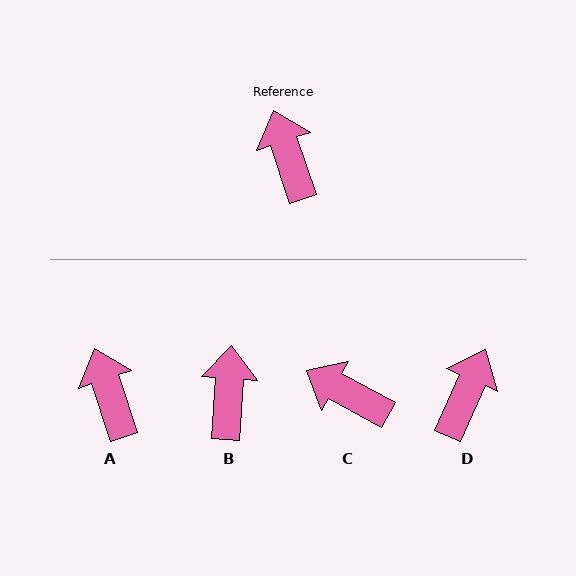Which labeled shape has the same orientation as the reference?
A.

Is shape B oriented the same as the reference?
No, it is off by about 22 degrees.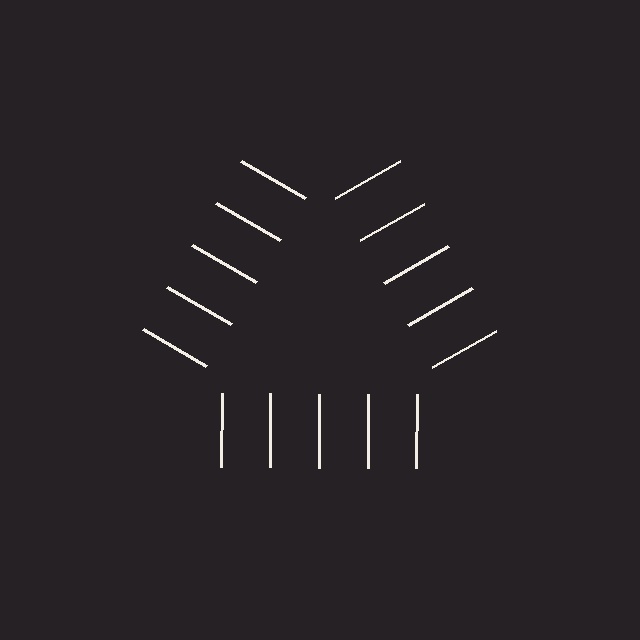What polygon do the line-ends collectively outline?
An illusory triangle — the line segments terminate on its edges but no continuous stroke is drawn.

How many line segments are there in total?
15 — 5 along each of the 3 edges.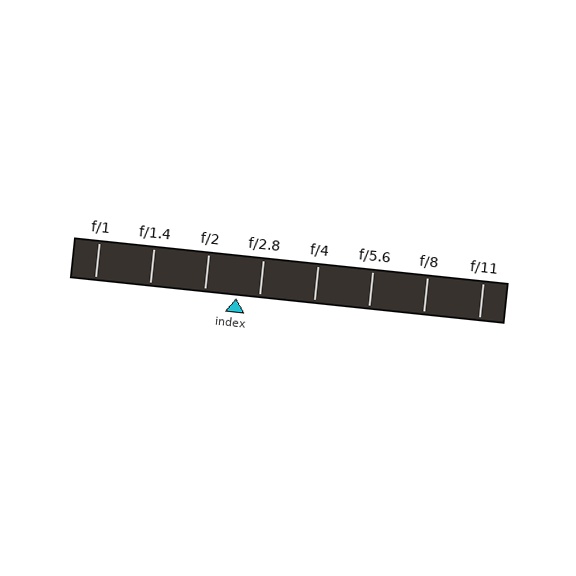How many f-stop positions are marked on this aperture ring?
There are 8 f-stop positions marked.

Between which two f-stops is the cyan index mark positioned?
The index mark is between f/2 and f/2.8.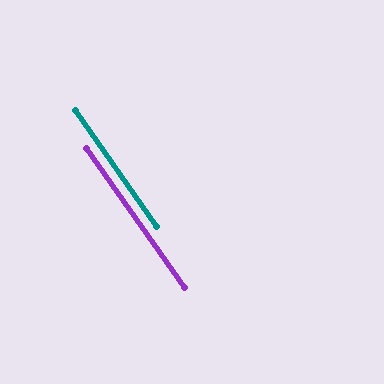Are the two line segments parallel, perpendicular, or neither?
Parallel — their directions differ by only 0.4°.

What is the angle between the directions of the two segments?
Approximately 0 degrees.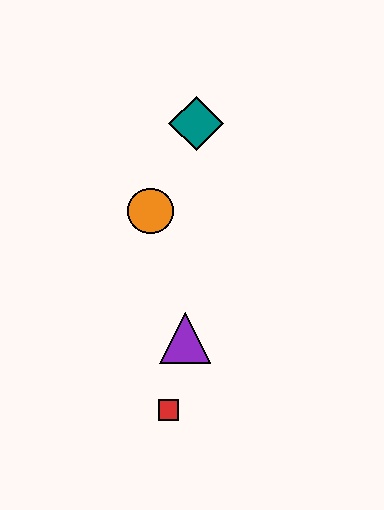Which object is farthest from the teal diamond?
The red square is farthest from the teal diamond.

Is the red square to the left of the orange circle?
No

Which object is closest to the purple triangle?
The red square is closest to the purple triangle.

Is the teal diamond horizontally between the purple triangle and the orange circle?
No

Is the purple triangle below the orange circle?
Yes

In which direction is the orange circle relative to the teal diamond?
The orange circle is below the teal diamond.